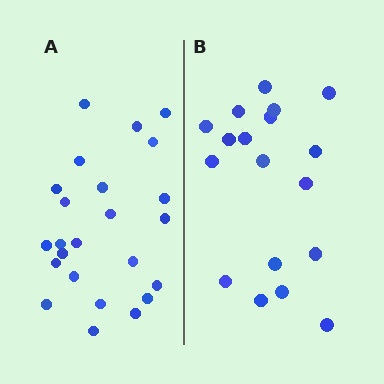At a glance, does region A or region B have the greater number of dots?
Region A (the left region) has more dots.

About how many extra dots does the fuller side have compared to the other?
Region A has about 6 more dots than region B.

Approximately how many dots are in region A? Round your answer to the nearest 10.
About 20 dots. (The exact count is 24, which rounds to 20.)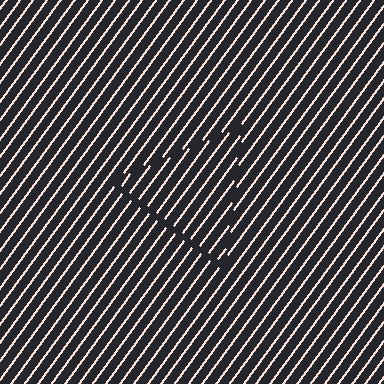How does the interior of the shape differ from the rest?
The interior of the shape contains the same grating, shifted by half a period — the contour is defined by the phase discontinuity where line-ends from the inner and outer gratings abut.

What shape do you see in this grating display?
An illusory triangle. The interior of the shape contains the same grating, shifted by half a period — the contour is defined by the phase discontinuity where line-ends from the inner and outer gratings abut.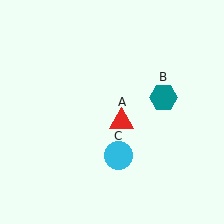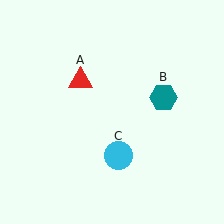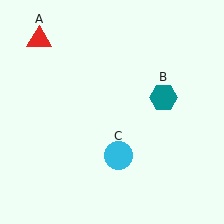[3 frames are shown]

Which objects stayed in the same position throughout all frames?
Teal hexagon (object B) and cyan circle (object C) remained stationary.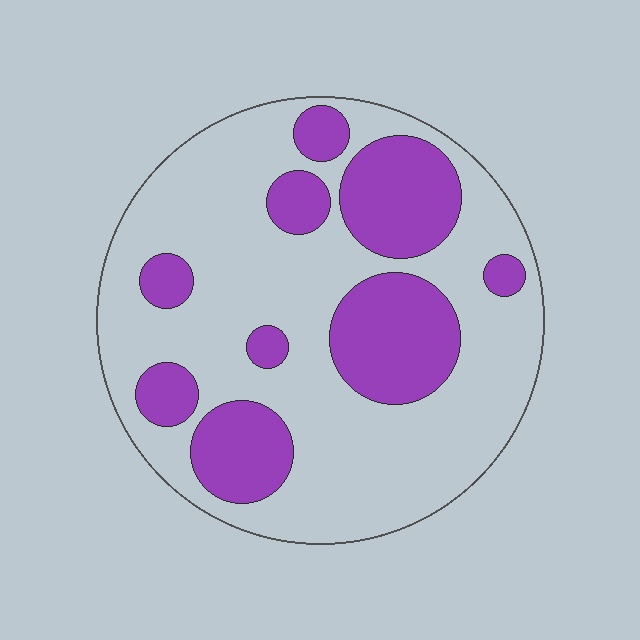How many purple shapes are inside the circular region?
9.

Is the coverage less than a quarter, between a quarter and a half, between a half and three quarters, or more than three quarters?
Between a quarter and a half.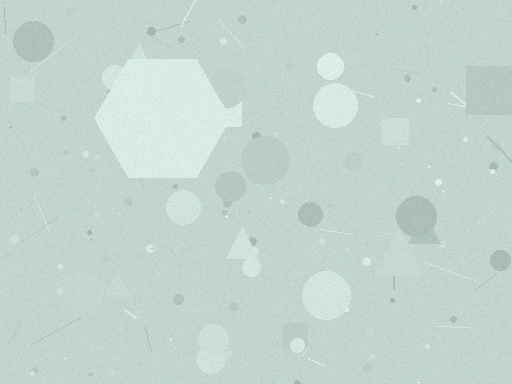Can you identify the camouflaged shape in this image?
The camouflaged shape is a hexagon.